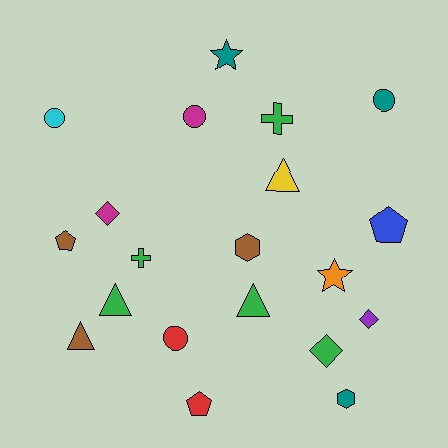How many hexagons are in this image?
There are 2 hexagons.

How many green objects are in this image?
There are 5 green objects.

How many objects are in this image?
There are 20 objects.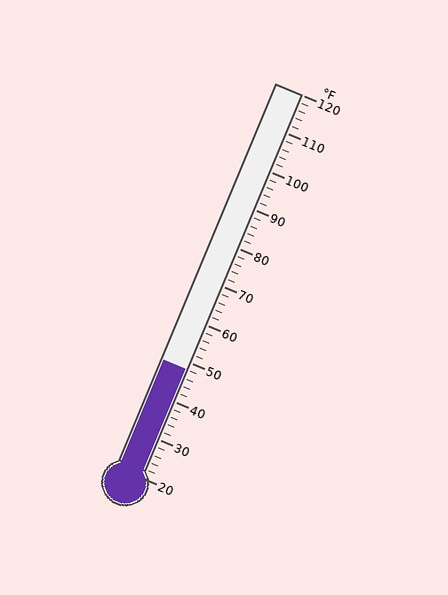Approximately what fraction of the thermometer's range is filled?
The thermometer is filled to approximately 30% of its range.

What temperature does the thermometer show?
The thermometer shows approximately 48°F.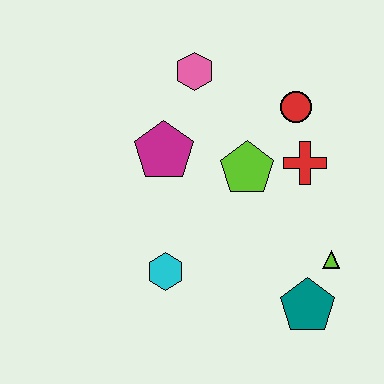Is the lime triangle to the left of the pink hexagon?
No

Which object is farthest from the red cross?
The cyan hexagon is farthest from the red cross.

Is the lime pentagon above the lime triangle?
Yes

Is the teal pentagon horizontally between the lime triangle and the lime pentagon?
Yes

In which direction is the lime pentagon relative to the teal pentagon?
The lime pentagon is above the teal pentagon.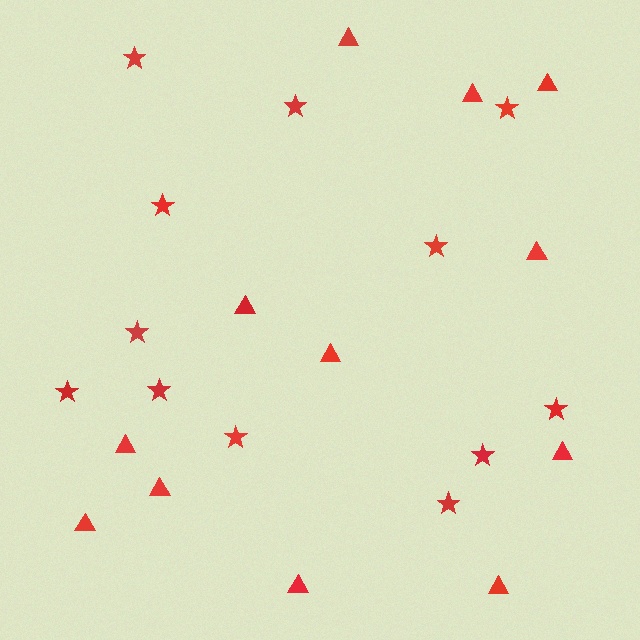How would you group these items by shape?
There are 2 groups: one group of triangles (12) and one group of stars (12).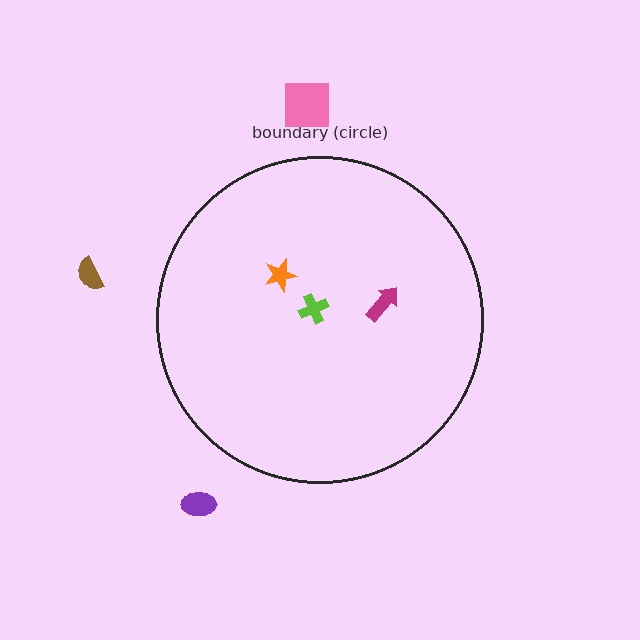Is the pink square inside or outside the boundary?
Outside.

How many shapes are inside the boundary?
3 inside, 3 outside.